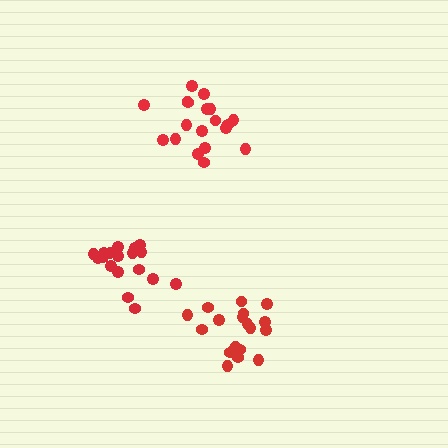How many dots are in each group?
Group 1: 19 dots, Group 2: 19 dots, Group 3: 19 dots (57 total).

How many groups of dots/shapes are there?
There are 3 groups.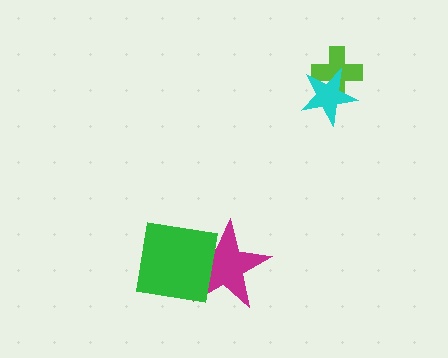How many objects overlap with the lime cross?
1 object overlaps with the lime cross.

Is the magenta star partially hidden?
Yes, it is partially covered by another shape.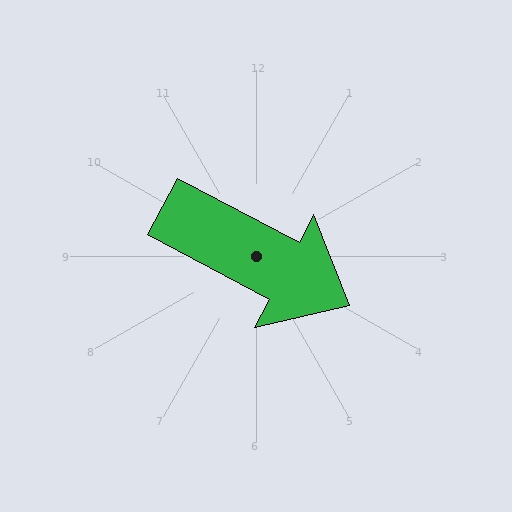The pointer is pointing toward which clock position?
Roughly 4 o'clock.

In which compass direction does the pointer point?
Southeast.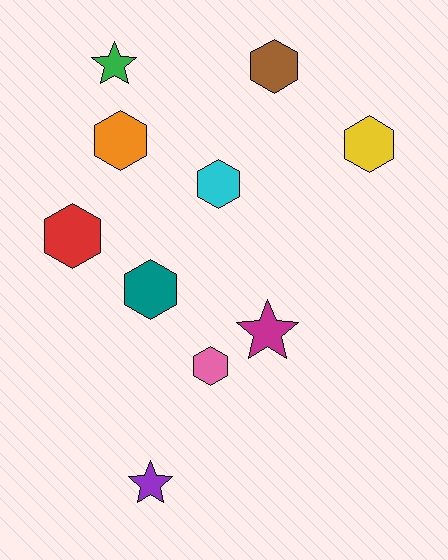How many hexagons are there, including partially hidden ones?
There are 7 hexagons.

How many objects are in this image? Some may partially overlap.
There are 10 objects.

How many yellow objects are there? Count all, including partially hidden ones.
There is 1 yellow object.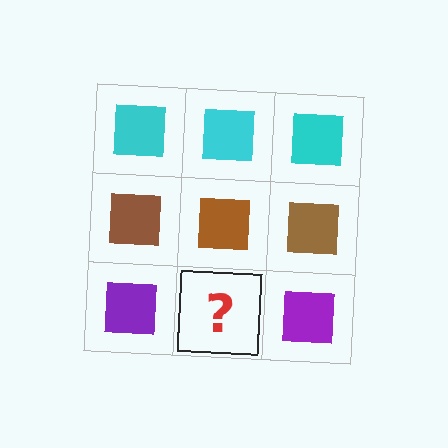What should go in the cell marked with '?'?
The missing cell should contain a purple square.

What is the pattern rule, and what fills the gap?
The rule is that each row has a consistent color. The gap should be filled with a purple square.